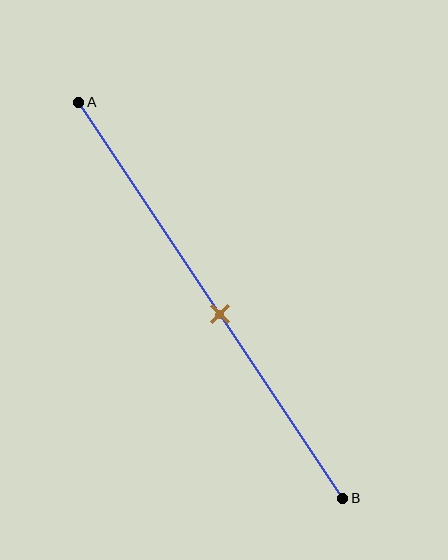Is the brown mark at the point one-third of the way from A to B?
No, the mark is at about 55% from A, not at the 33% one-third point.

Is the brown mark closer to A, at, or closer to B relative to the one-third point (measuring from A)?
The brown mark is closer to point B than the one-third point of segment AB.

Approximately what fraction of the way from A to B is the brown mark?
The brown mark is approximately 55% of the way from A to B.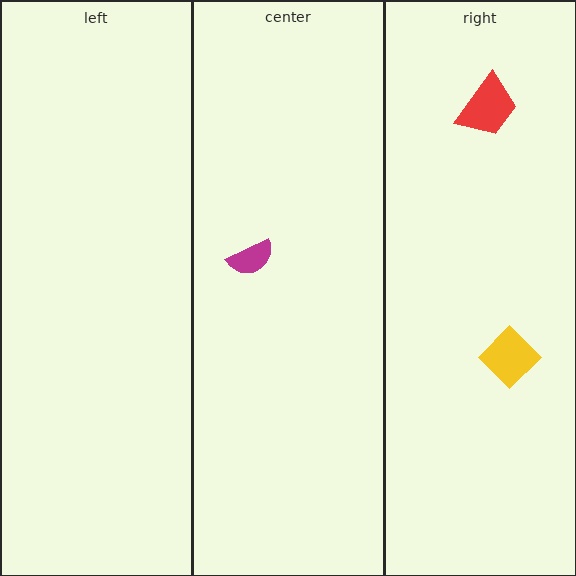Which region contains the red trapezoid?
The right region.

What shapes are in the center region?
The magenta semicircle.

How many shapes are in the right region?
2.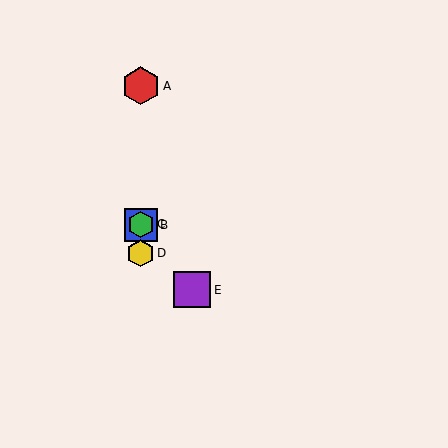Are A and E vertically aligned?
No, A is at x≈141 and E is at x≈192.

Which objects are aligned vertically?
Objects A, B, C, D are aligned vertically.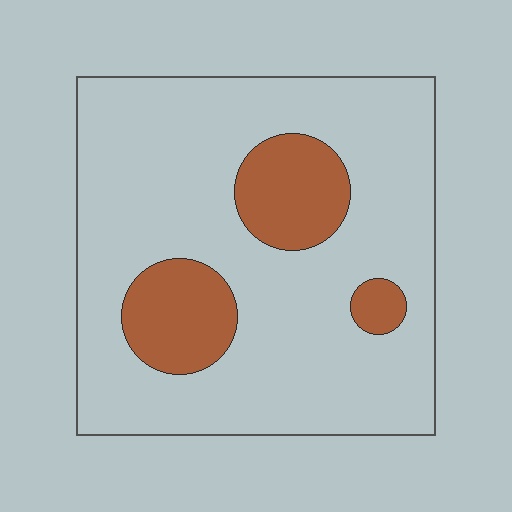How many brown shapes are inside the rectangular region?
3.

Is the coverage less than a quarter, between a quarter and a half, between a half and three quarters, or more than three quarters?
Less than a quarter.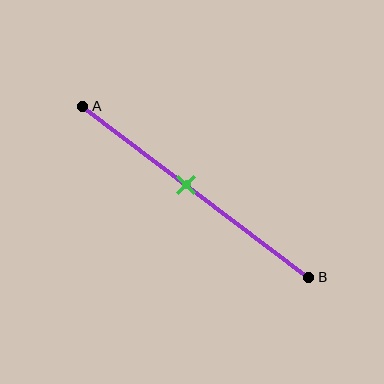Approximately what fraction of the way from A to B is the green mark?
The green mark is approximately 45% of the way from A to B.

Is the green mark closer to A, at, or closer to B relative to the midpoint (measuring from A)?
The green mark is closer to point A than the midpoint of segment AB.